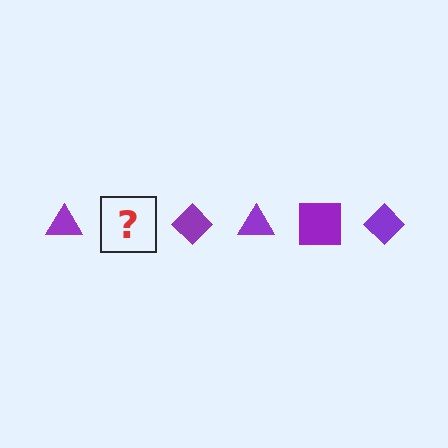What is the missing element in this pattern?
The missing element is a purple square.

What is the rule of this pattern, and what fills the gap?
The rule is that the pattern cycles through triangle, square, diamond shapes in purple. The gap should be filled with a purple square.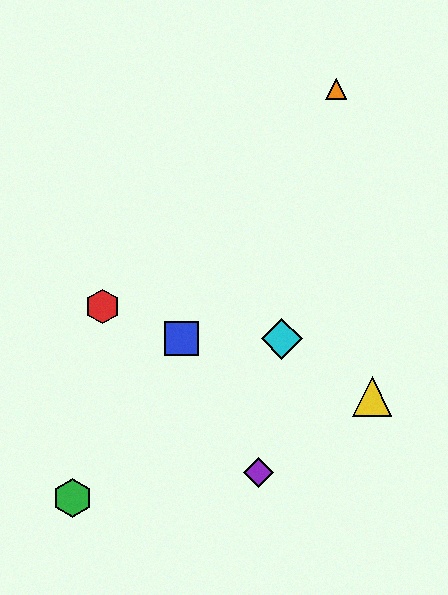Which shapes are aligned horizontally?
The blue square, the cyan diamond are aligned horizontally.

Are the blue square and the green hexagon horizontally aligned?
No, the blue square is at y≈339 and the green hexagon is at y≈498.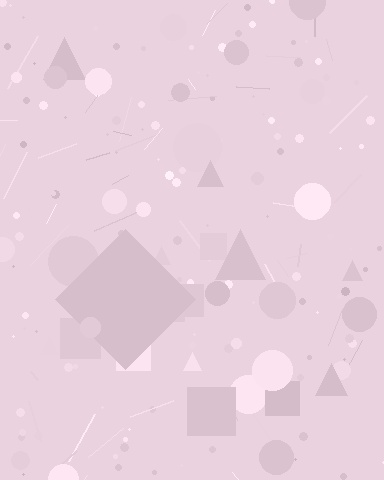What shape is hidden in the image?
A diamond is hidden in the image.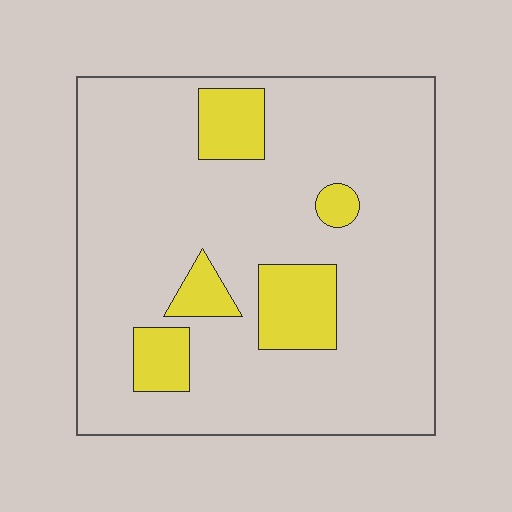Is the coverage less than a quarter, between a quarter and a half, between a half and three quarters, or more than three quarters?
Less than a quarter.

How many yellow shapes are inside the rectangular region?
5.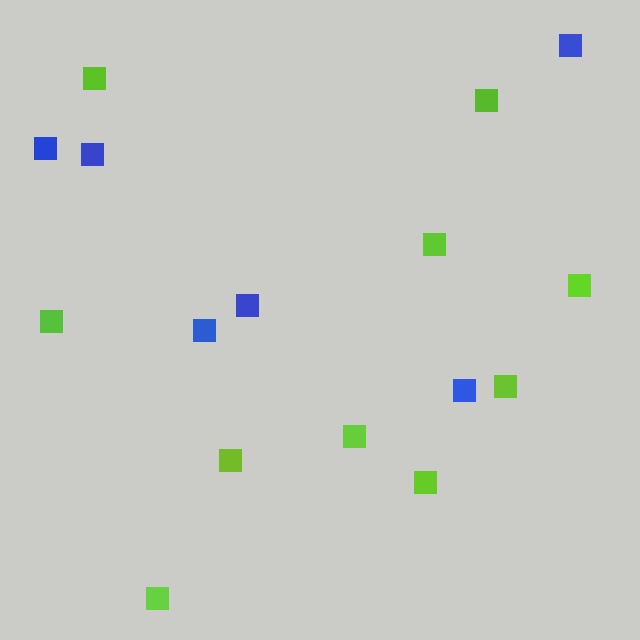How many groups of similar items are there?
There are 2 groups: one group of lime squares (10) and one group of blue squares (6).